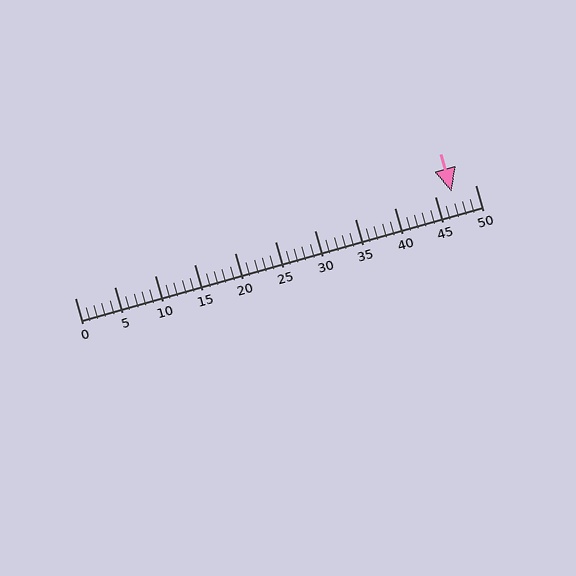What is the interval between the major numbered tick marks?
The major tick marks are spaced 5 units apart.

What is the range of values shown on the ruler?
The ruler shows values from 0 to 50.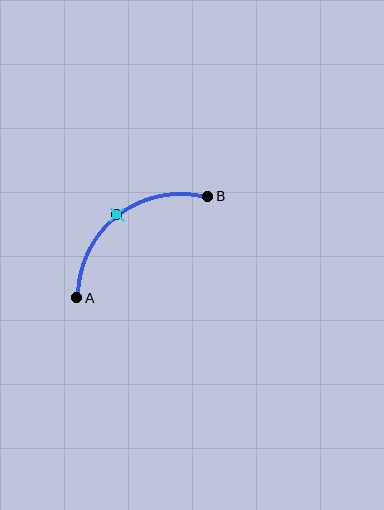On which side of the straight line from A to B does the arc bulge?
The arc bulges above and to the left of the straight line connecting A and B.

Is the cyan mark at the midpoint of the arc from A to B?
Yes. The cyan mark lies on the arc at equal arc-length from both A and B — it is the arc midpoint.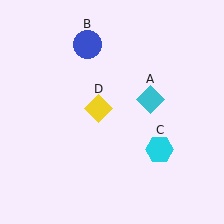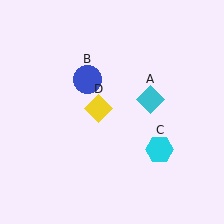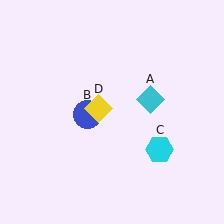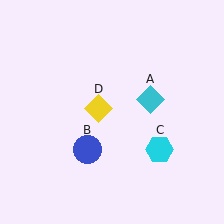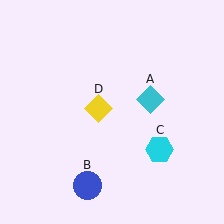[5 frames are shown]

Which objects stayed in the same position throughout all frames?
Cyan diamond (object A) and cyan hexagon (object C) and yellow diamond (object D) remained stationary.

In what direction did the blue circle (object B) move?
The blue circle (object B) moved down.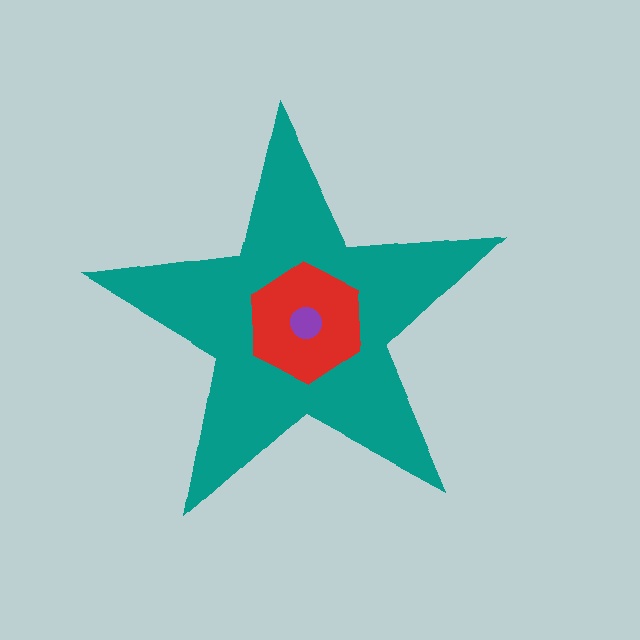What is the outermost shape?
The teal star.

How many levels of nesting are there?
3.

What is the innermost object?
The purple circle.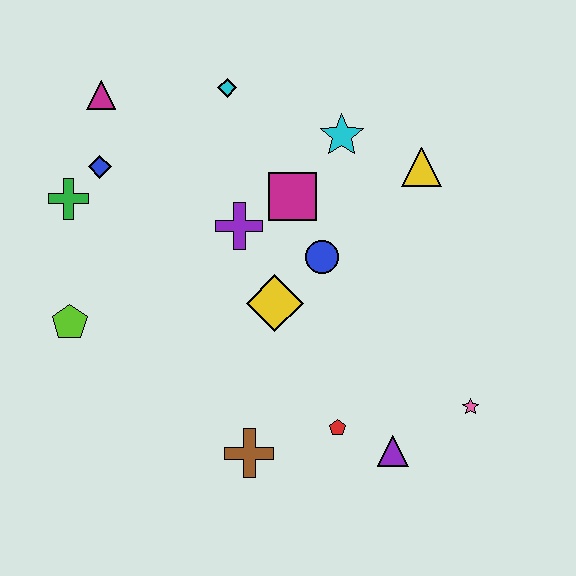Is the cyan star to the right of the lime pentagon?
Yes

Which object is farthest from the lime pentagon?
The pink star is farthest from the lime pentagon.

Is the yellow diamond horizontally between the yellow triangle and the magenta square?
No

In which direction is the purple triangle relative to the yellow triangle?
The purple triangle is below the yellow triangle.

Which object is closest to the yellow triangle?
The cyan star is closest to the yellow triangle.